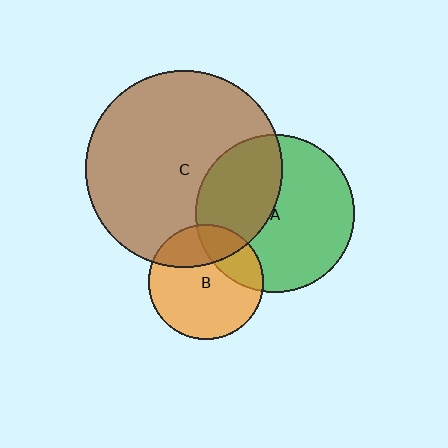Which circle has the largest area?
Circle C (brown).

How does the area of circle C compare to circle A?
Approximately 1.5 times.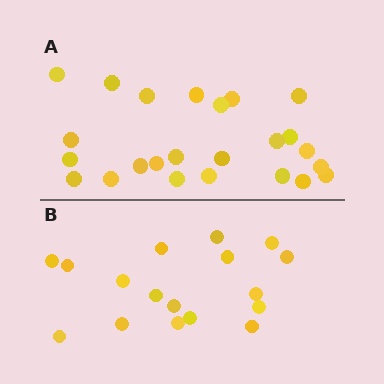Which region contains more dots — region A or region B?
Region A (the top region) has more dots.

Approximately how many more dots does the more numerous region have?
Region A has roughly 8 or so more dots than region B.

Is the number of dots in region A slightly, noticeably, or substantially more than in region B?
Region A has noticeably more, but not dramatically so. The ratio is roughly 1.4 to 1.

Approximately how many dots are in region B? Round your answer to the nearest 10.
About 20 dots. (The exact count is 17, which rounds to 20.)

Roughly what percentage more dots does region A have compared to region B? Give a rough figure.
About 40% more.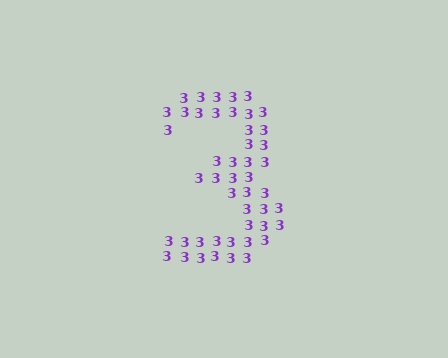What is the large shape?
The large shape is the digit 3.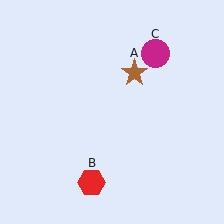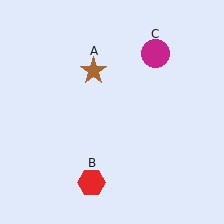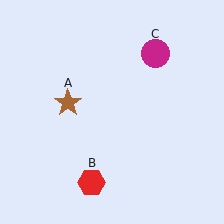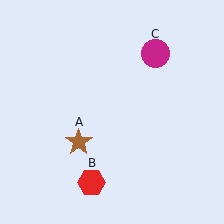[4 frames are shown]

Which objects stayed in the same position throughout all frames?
Red hexagon (object B) and magenta circle (object C) remained stationary.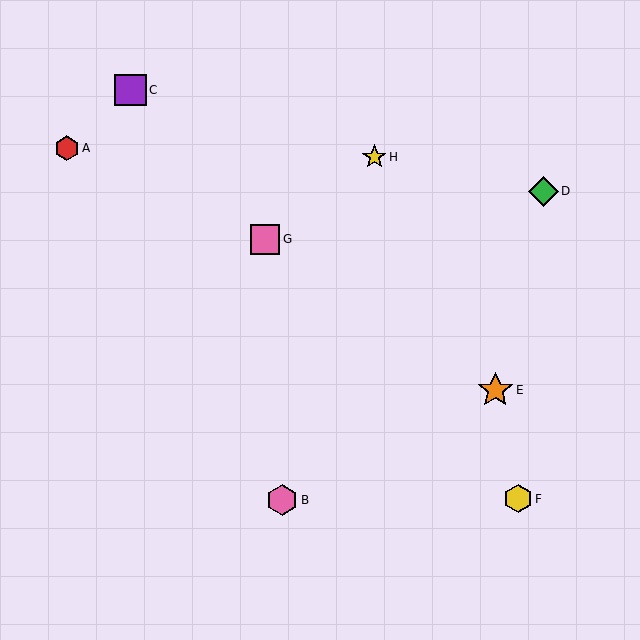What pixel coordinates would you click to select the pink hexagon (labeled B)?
Click at (282, 500) to select the pink hexagon B.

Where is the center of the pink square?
The center of the pink square is at (265, 239).